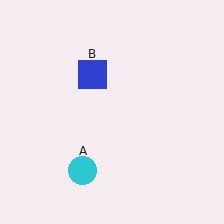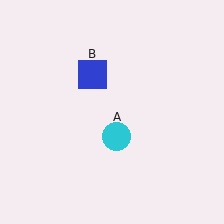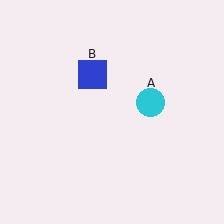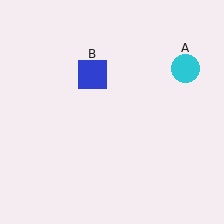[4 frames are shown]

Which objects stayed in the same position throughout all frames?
Blue square (object B) remained stationary.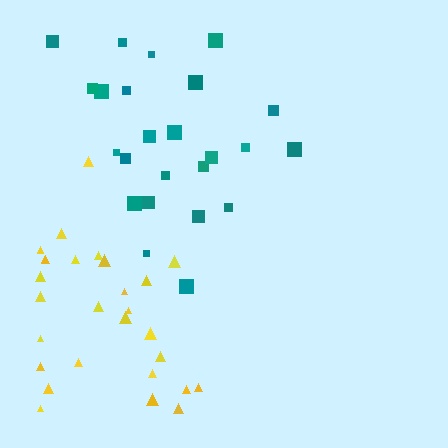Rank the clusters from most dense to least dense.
yellow, teal.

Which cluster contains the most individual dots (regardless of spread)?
Yellow (29).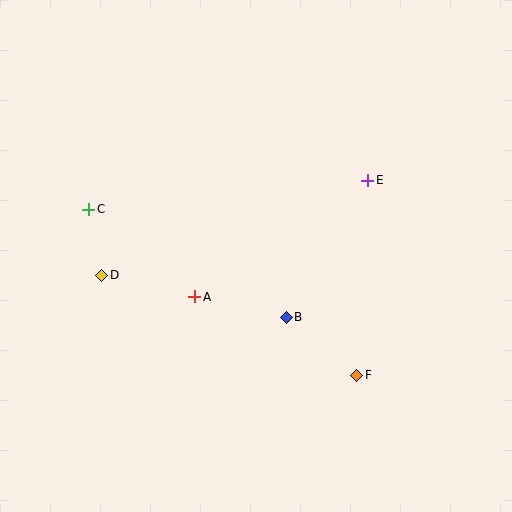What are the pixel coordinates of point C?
Point C is at (89, 209).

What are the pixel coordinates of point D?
Point D is at (102, 275).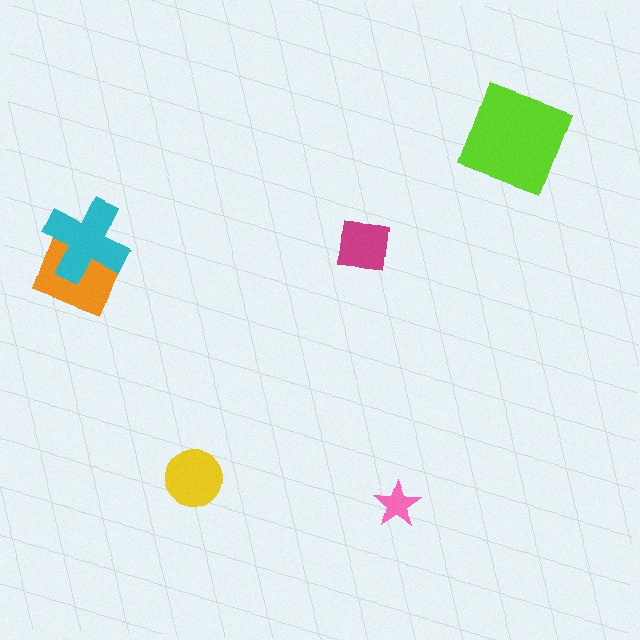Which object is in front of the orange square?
The cyan cross is in front of the orange square.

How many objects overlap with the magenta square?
0 objects overlap with the magenta square.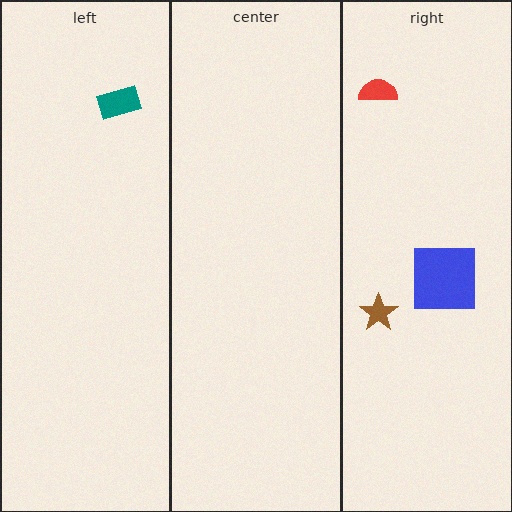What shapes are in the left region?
The teal rectangle.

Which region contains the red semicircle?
The right region.